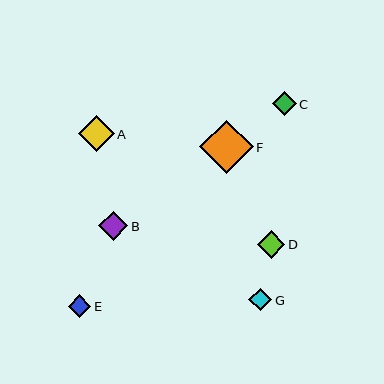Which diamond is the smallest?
Diamond E is the smallest with a size of approximately 23 pixels.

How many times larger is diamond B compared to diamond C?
Diamond B is approximately 1.2 times the size of diamond C.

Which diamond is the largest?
Diamond F is the largest with a size of approximately 53 pixels.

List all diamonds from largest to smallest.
From largest to smallest: F, A, B, D, C, G, E.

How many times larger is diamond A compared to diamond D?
Diamond A is approximately 1.3 times the size of diamond D.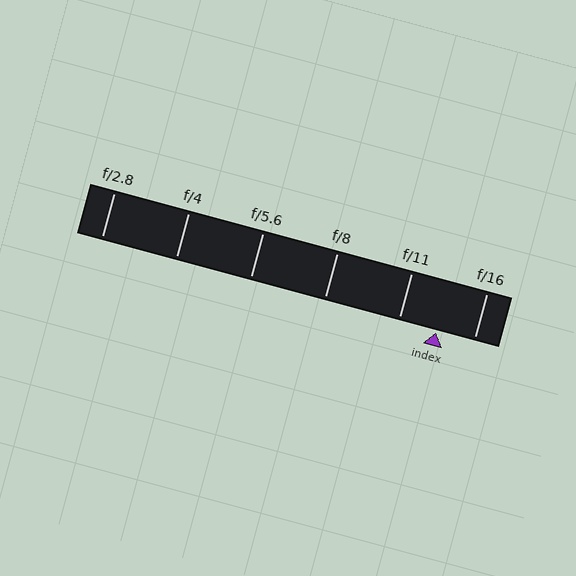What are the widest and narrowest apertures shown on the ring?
The widest aperture shown is f/2.8 and the narrowest is f/16.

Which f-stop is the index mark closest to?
The index mark is closest to f/11.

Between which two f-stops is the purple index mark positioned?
The index mark is between f/11 and f/16.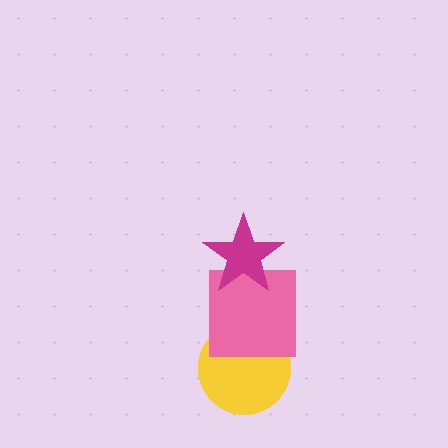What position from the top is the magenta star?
The magenta star is 1st from the top.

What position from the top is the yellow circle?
The yellow circle is 3rd from the top.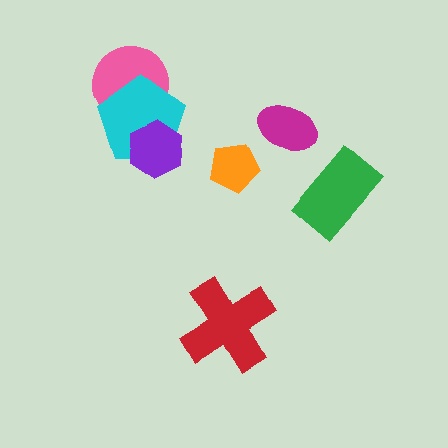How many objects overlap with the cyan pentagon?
2 objects overlap with the cyan pentagon.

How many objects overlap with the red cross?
0 objects overlap with the red cross.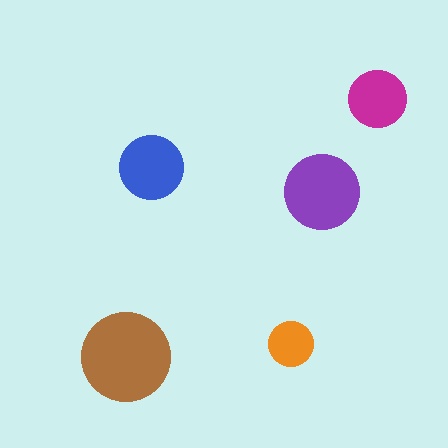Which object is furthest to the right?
The magenta circle is rightmost.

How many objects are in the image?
There are 5 objects in the image.